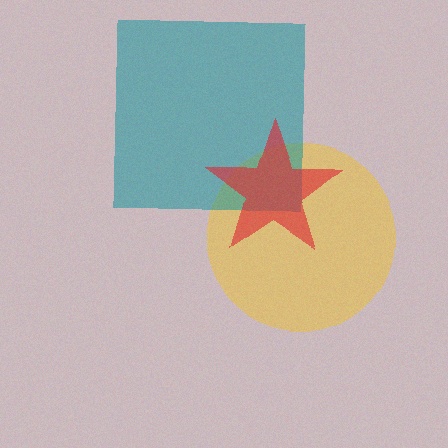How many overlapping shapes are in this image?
There are 3 overlapping shapes in the image.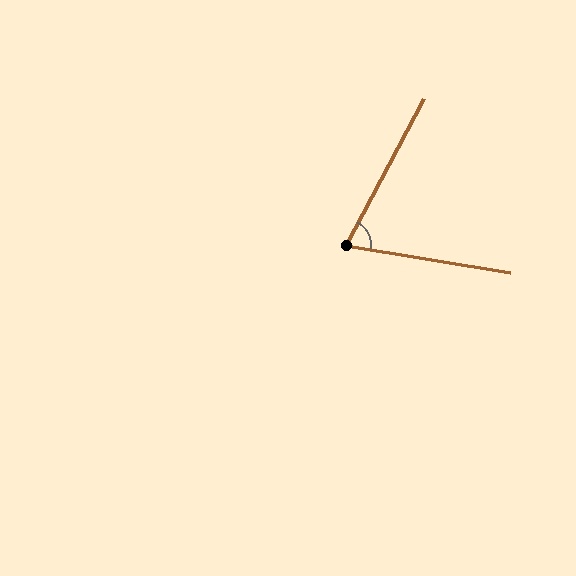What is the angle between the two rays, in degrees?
Approximately 72 degrees.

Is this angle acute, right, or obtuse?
It is acute.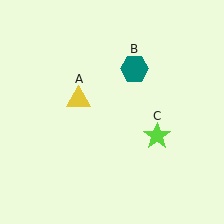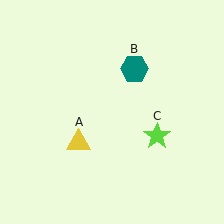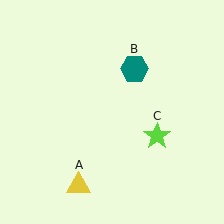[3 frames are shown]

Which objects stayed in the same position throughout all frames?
Teal hexagon (object B) and lime star (object C) remained stationary.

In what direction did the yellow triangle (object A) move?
The yellow triangle (object A) moved down.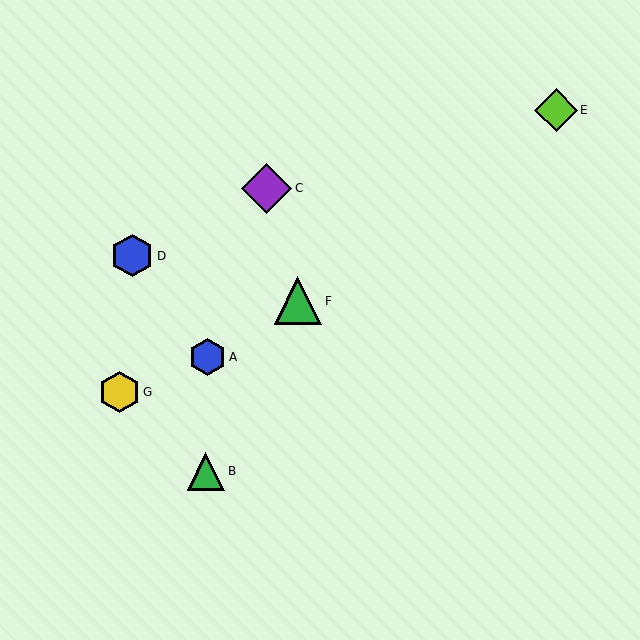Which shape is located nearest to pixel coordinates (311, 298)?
The green triangle (labeled F) at (298, 301) is nearest to that location.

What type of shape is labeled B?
Shape B is a green triangle.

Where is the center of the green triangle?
The center of the green triangle is at (206, 471).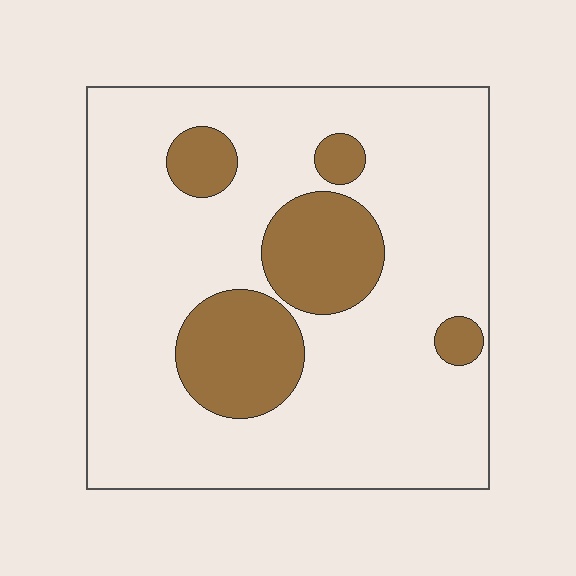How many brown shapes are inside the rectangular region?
5.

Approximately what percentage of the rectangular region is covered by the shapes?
Approximately 20%.